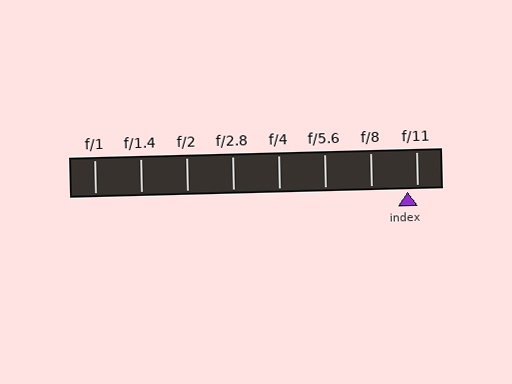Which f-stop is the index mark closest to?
The index mark is closest to f/11.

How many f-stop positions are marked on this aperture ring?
There are 8 f-stop positions marked.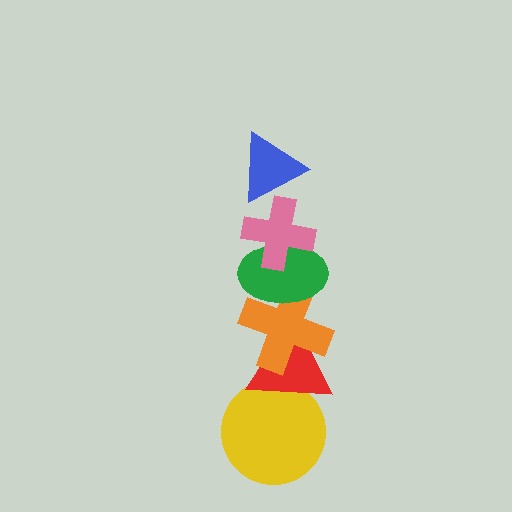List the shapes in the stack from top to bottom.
From top to bottom: the blue triangle, the pink cross, the green ellipse, the orange cross, the red triangle, the yellow circle.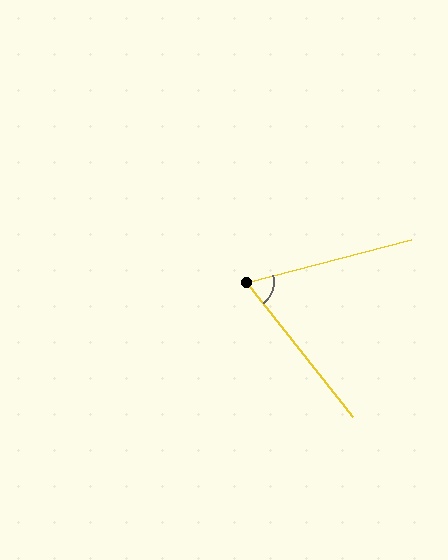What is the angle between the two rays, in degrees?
Approximately 66 degrees.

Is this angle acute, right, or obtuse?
It is acute.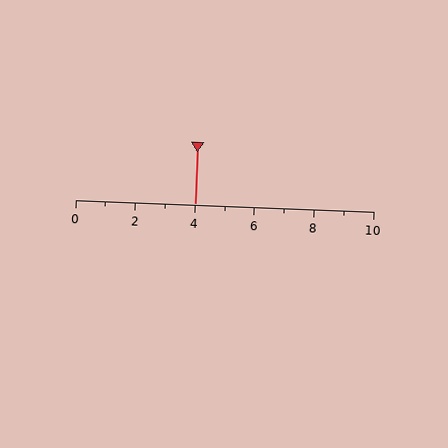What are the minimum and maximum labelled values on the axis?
The axis runs from 0 to 10.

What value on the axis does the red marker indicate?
The marker indicates approximately 4.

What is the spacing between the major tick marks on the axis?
The major ticks are spaced 2 apart.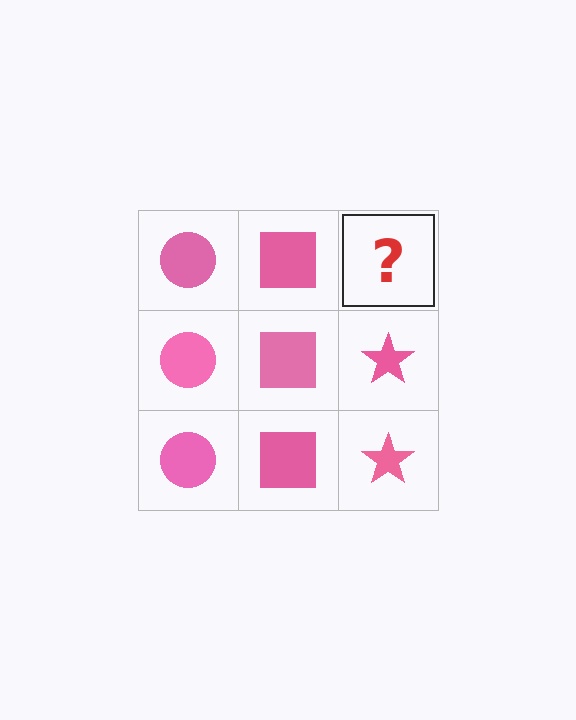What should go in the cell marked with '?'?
The missing cell should contain a pink star.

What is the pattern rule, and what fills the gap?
The rule is that each column has a consistent shape. The gap should be filled with a pink star.